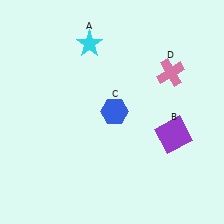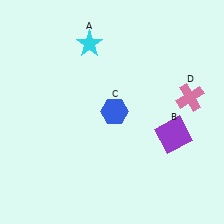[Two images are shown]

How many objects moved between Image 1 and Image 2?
1 object moved between the two images.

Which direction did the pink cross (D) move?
The pink cross (D) moved down.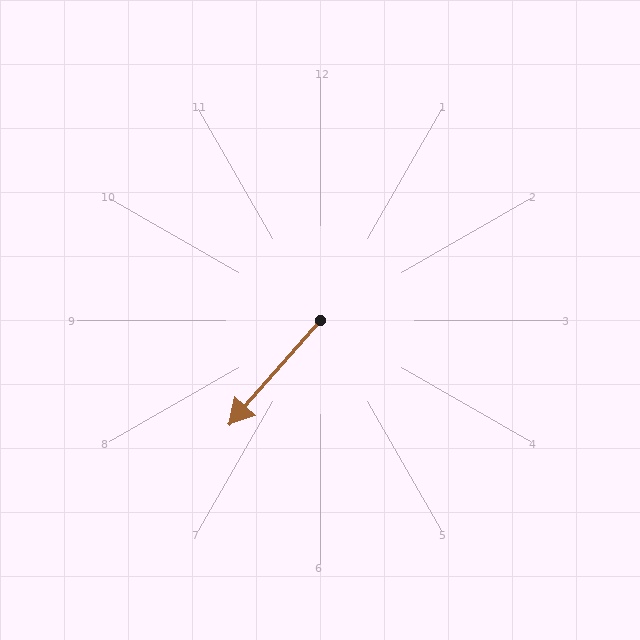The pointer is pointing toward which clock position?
Roughly 7 o'clock.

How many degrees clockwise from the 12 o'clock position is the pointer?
Approximately 221 degrees.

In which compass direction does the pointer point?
Southwest.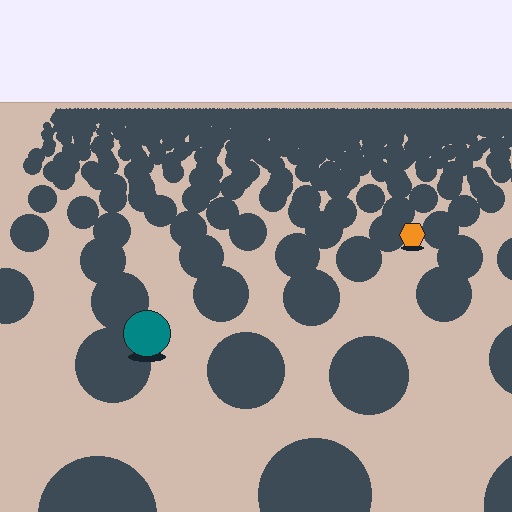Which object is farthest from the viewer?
The orange hexagon is farthest from the viewer. It appears smaller and the ground texture around it is denser.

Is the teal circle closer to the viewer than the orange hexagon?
Yes. The teal circle is closer — you can tell from the texture gradient: the ground texture is coarser near it.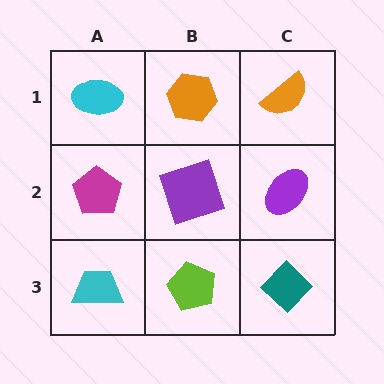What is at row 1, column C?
An orange semicircle.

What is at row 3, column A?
A cyan trapezoid.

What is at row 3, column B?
A lime pentagon.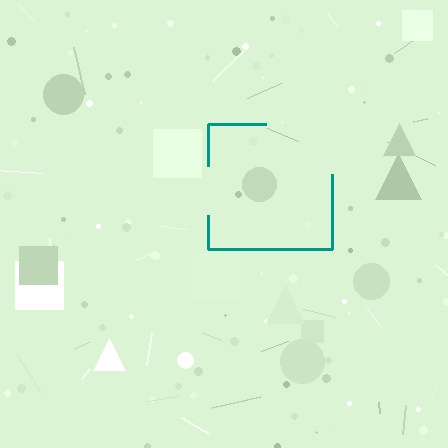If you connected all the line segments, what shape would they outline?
They would outline a square.